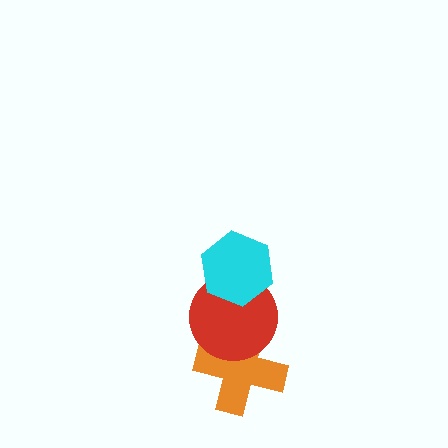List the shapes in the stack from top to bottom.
From top to bottom: the cyan hexagon, the red circle, the orange cross.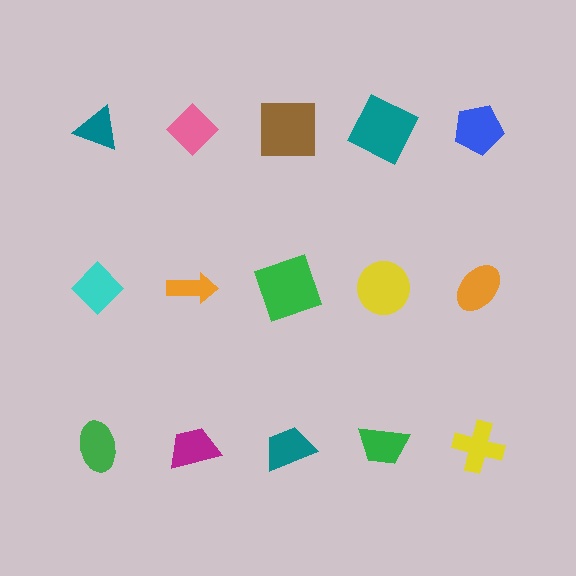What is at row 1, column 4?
A teal square.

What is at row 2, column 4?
A yellow circle.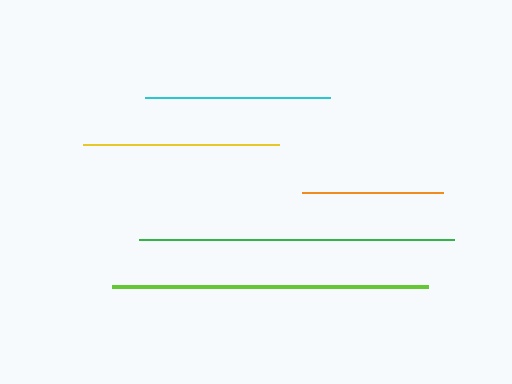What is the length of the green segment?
The green segment is approximately 315 pixels long.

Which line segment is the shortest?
The orange line is the shortest at approximately 141 pixels.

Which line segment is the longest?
The lime line is the longest at approximately 316 pixels.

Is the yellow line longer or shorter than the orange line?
The yellow line is longer than the orange line.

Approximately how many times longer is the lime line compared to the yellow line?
The lime line is approximately 1.6 times the length of the yellow line.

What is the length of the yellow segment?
The yellow segment is approximately 195 pixels long.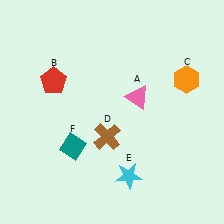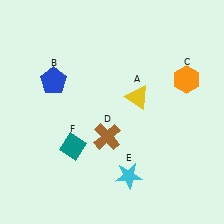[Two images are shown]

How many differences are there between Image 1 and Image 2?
There are 2 differences between the two images.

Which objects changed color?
A changed from pink to yellow. B changed from red to blue.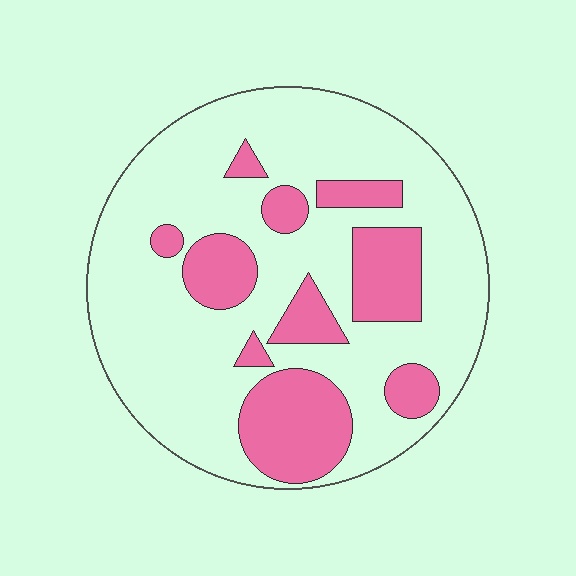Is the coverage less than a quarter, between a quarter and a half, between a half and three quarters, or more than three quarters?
Between a quarter and a half.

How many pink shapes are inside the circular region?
10.